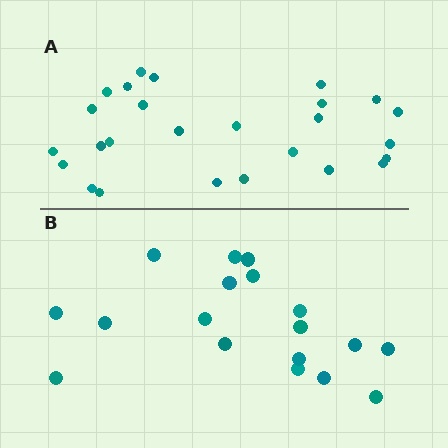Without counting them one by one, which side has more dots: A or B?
Region A (the top region) has more dots.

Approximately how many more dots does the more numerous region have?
Region A has roughly 8 or so more dots than region B.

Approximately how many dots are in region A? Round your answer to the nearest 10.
About 30 dots. (The exact count is 26, which rounds to 30.)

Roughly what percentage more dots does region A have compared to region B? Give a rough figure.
About 45% more.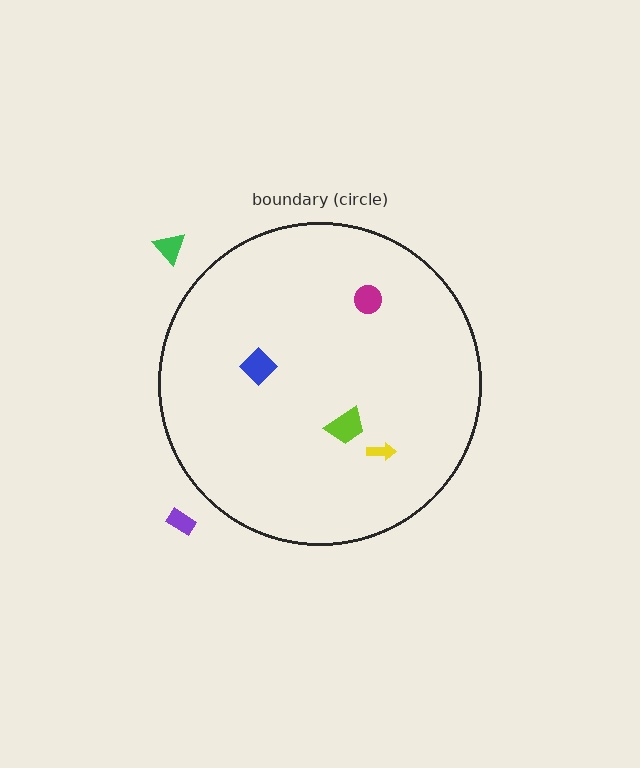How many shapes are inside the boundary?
4 inside, 2 outside.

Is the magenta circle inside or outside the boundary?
Inside.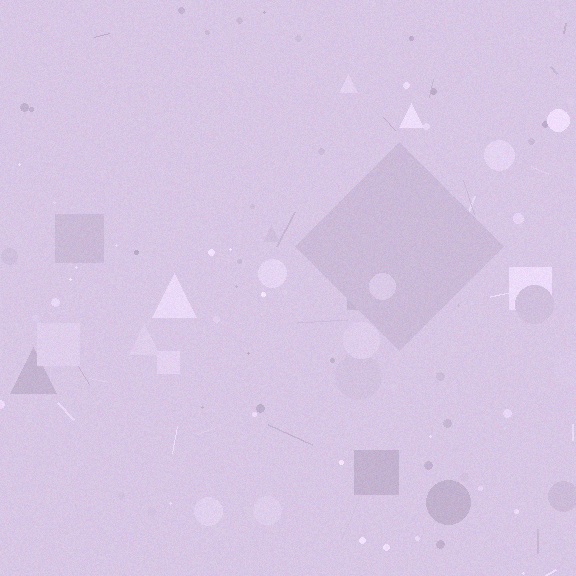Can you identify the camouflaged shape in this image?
The camouflaged shape is a diamond.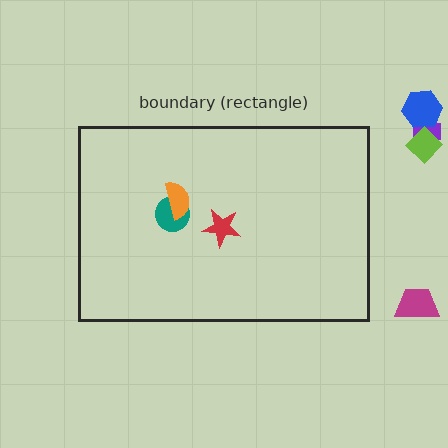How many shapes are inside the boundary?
3 inside, 4 outside.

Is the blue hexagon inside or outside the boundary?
Outside.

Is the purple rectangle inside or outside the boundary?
Outside.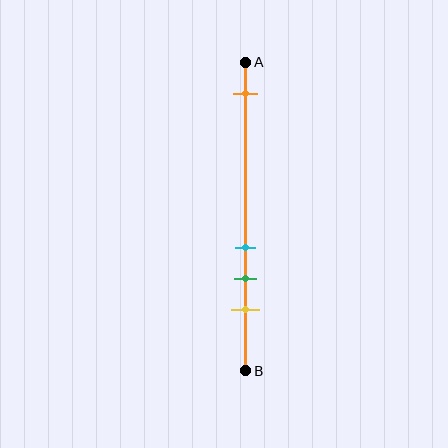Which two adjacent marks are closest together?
The cyan and green marks are the closest adjacent pair.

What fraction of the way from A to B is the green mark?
The green mark is approximately 70% (0.7) of the way from A to B.